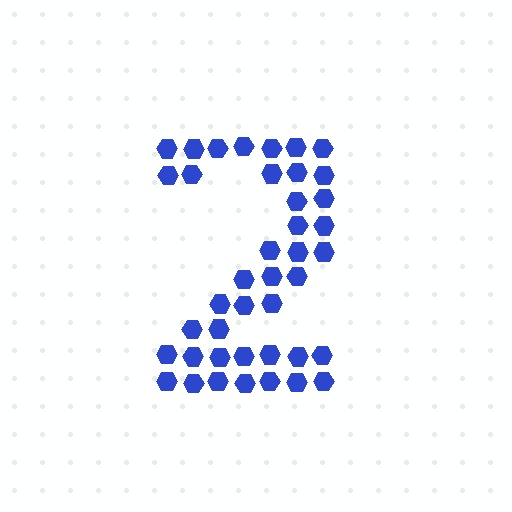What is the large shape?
The large shape is the digit 2.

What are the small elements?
The small elements are hexagons.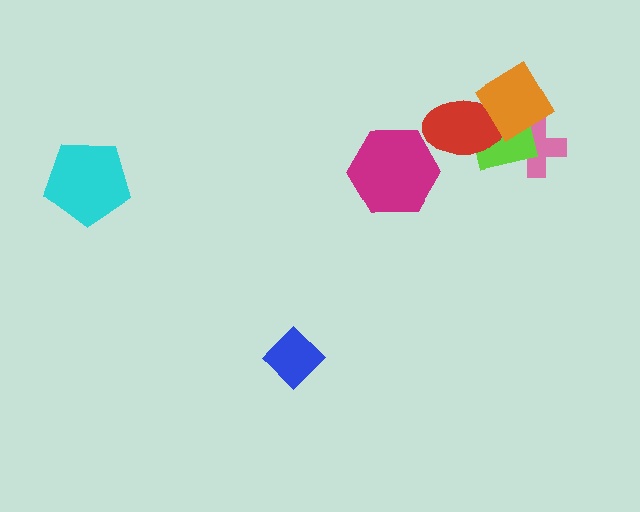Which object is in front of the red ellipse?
The orange diamond is in front of the red ellipse.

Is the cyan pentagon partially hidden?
No, no other shape covers it.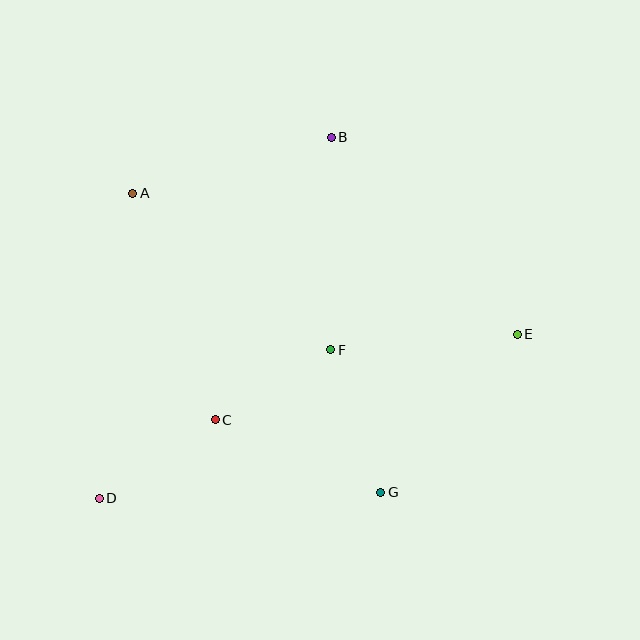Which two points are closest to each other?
Points C and F are closest to each other.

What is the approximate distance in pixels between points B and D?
The distance between B and D is approximately 429 pixels.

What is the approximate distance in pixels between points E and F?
The distance between E and F is approximately 187 pixels.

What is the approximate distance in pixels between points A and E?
The distance between A and E is approximately 410 pixels.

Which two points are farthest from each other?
Points D and E are farthest from each other.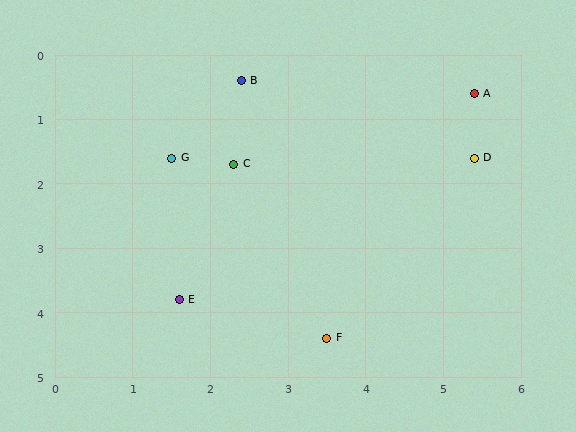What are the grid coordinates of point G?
Point G is at approximately (1.5, 1.6).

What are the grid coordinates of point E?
Point E is at approximately (1.6, 3.8).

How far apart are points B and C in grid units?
Points B and C are about 1.3 grid units apart.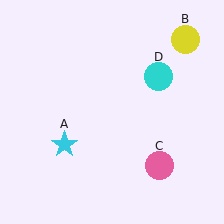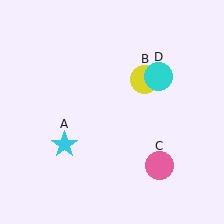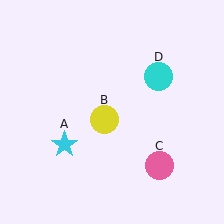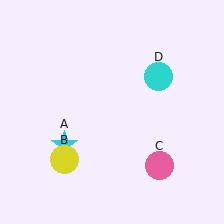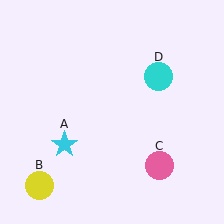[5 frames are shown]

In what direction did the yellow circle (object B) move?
The yellow circle (object B) moved down and to the left.